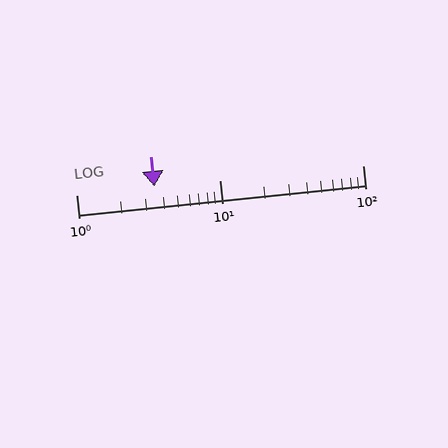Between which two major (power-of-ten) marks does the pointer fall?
The pointer is between 1 and 10.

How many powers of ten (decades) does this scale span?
The scale spans 2 decades, from 1 to 100.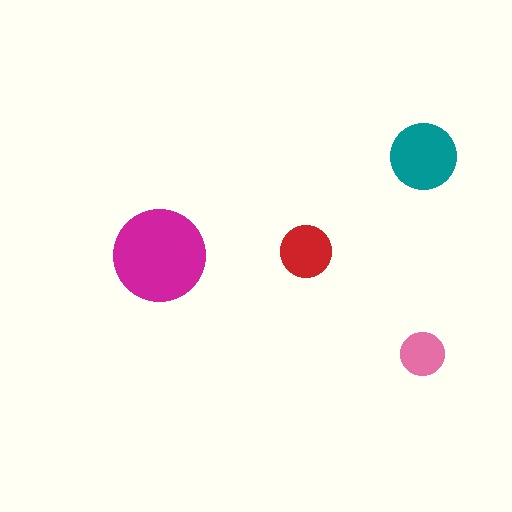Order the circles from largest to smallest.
the magenta one, the teal one, the red one, the pink one.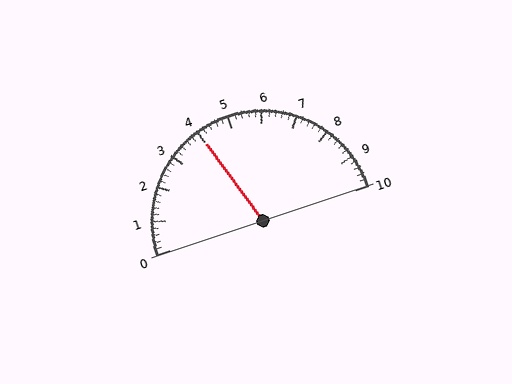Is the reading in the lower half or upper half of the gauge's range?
The reading is in the lower half of the range (0 to 10).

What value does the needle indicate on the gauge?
The needle indicates approximately 4.0.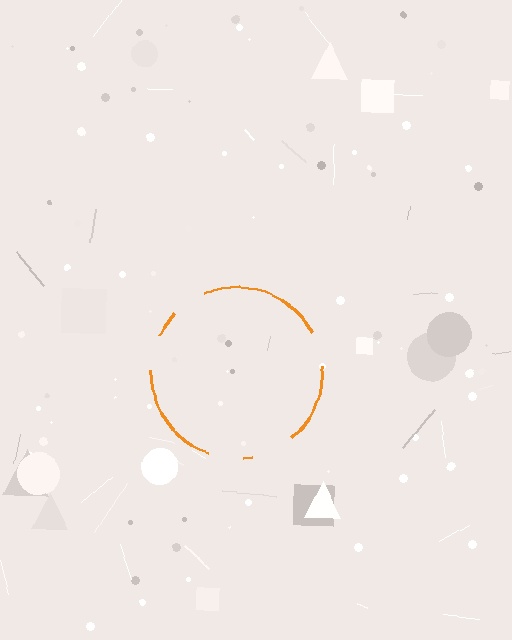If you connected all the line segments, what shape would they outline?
They would outline a circle.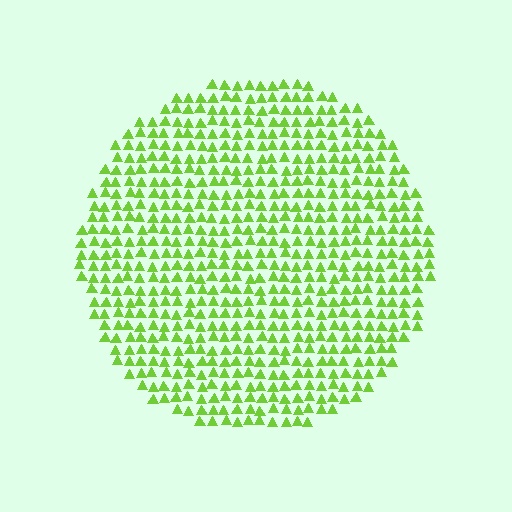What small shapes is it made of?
It is made of small triangles.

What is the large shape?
The large shape is a circle.